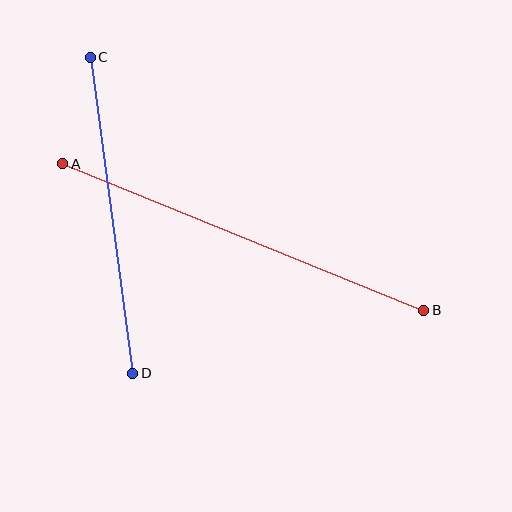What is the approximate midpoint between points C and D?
The midpoint is at approximately (111, 215) pixels.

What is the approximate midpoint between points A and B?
The midpoint is at approximately (243, 237) pixels.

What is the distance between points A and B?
The distance is approximately 390 pixels.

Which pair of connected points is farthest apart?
Points A and B are farthest apart.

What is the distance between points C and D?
The distance is approximately 319 pixels.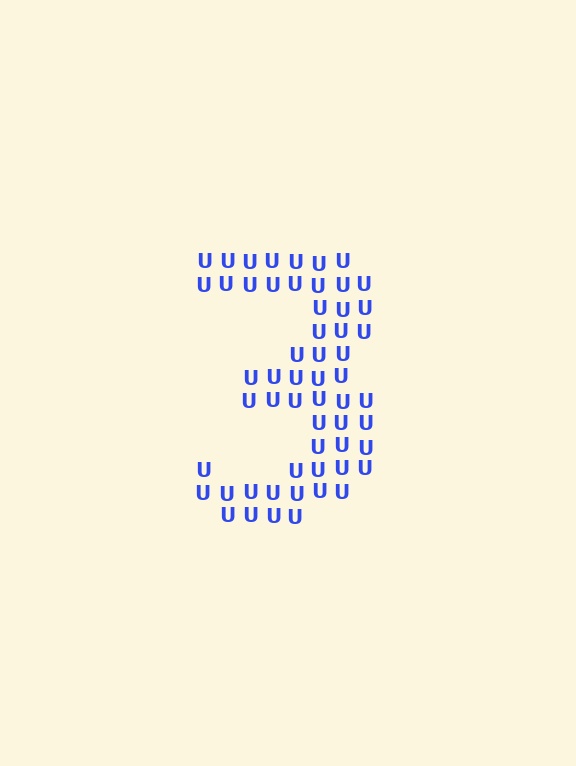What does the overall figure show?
The overall figure shows the digit 3.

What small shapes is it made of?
It is made of small letter U's.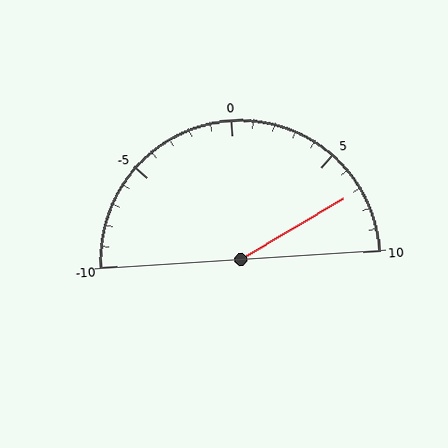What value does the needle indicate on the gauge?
The needle indicates approximately 7.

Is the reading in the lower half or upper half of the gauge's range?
The reading is in the upper half of the range (-10 to 10).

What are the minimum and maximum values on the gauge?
The gauge ranges from -10 to 10.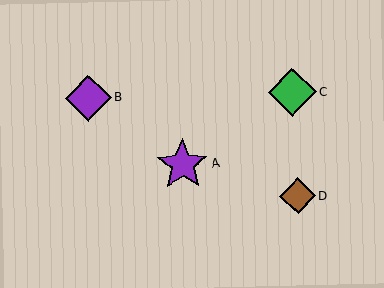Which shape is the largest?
The purple star (labeled A) is the largest.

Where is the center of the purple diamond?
The center of the purple diamond is at (88, 98).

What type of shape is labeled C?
Shape C is a green diamond.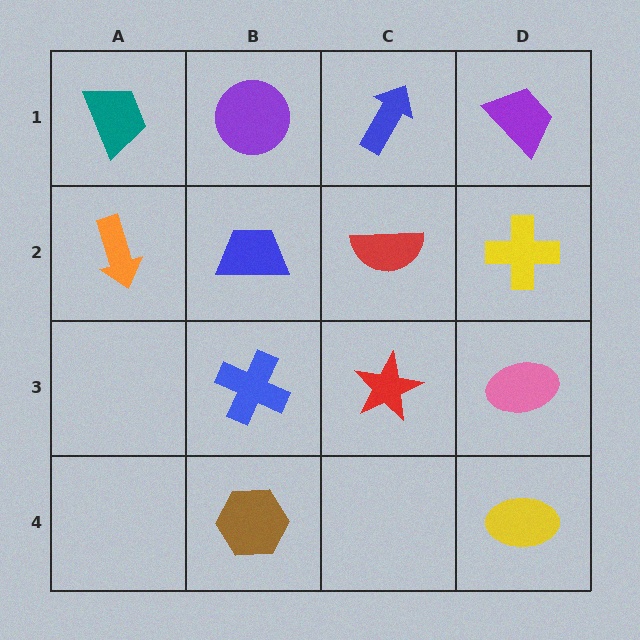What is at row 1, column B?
A purple circle.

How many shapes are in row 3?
3 shapes.